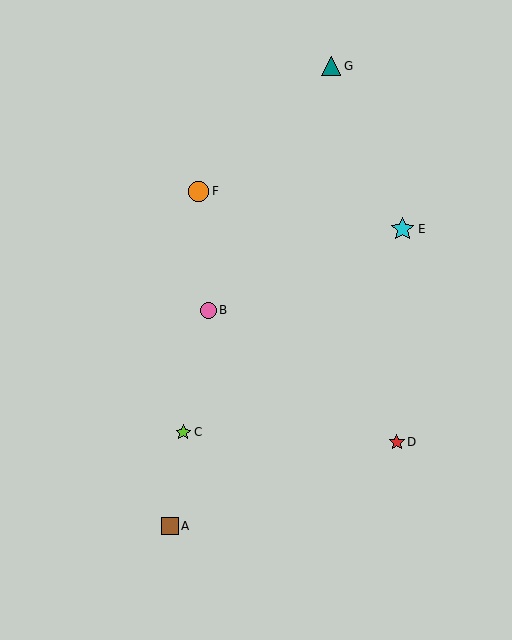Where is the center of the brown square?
The center of the brown square is at (170, 526).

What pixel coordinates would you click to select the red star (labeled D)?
Click at (397, 442) to select the red star D.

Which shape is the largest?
The cyan star (labeled E) is the largest.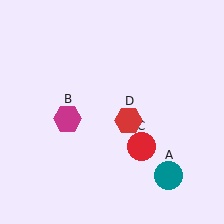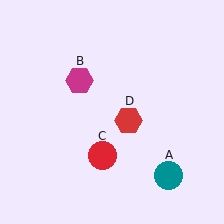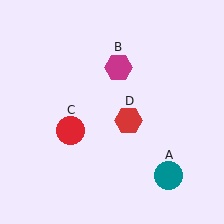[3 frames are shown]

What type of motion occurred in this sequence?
The magenta hexagon (object B), red circle (object C) rotated clockwise around the center of the scene.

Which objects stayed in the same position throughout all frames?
Teal circle (object A) and red hexagon (object D) remained stationary.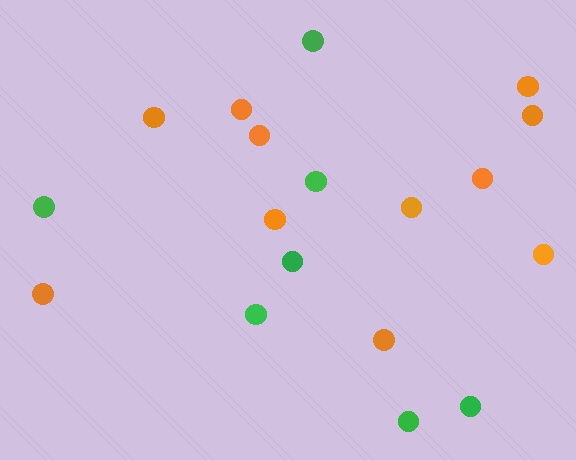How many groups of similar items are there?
There are 2 groups: one group of orange circles (11) and one group of green circles (7).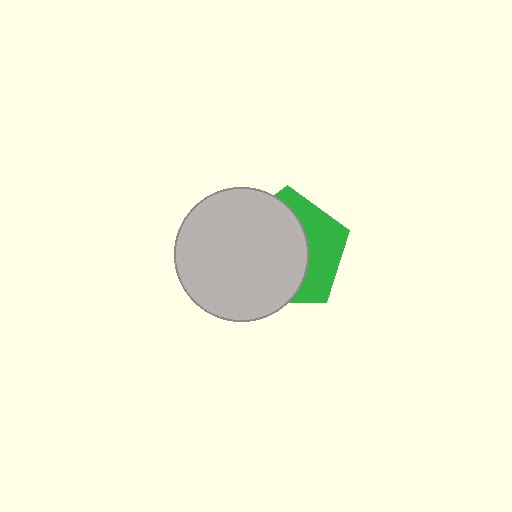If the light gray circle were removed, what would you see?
You would see the complete green pentagon.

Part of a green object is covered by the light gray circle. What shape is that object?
It is a pentagon.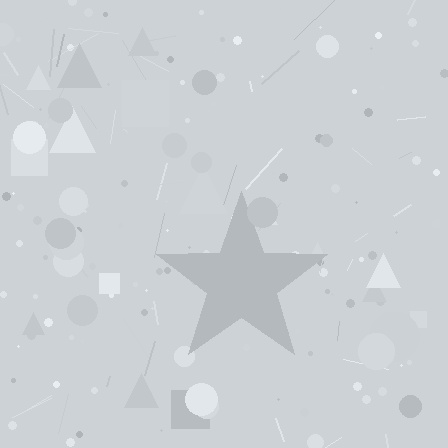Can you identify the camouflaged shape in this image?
The camouflaged shape is a star.